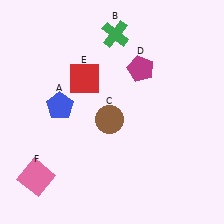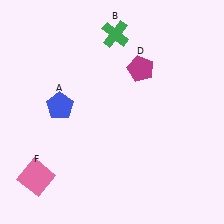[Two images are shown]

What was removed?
The brown circle (C), the red square (E) were removed in Image 2.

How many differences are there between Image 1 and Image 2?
There are 2 differences between the two images.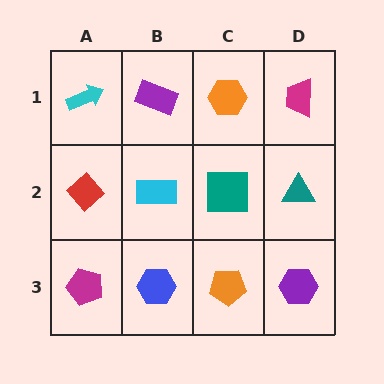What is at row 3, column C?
An orange pentagon.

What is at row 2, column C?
A teal square.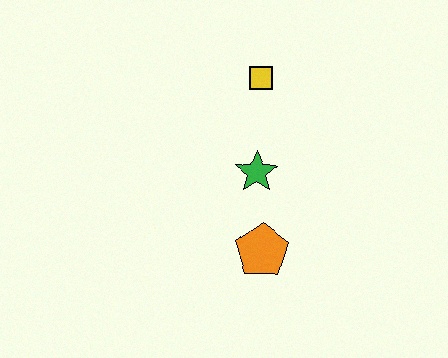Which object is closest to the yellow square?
The green star is closest to the yellow square.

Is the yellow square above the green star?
Yes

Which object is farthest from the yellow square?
The orange pentagon is farthest from the yellow square.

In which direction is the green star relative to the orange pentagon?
The green star is above the orange pentagon.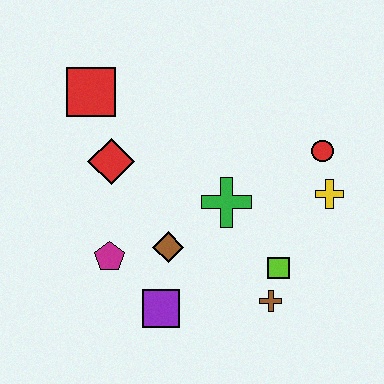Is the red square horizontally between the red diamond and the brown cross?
No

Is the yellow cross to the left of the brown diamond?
No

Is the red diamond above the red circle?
No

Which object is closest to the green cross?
The brown diamond is closest to the green cross.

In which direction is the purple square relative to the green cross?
The purple square is below the green cross.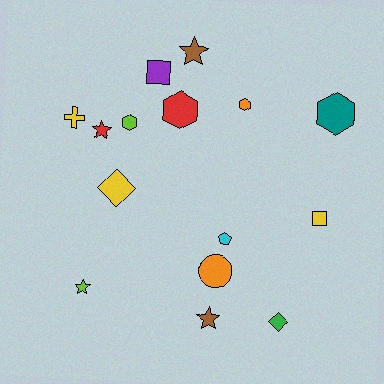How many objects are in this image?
There are 15 objects.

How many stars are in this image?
There are 4 stars.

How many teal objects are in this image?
There is 1 teal object.